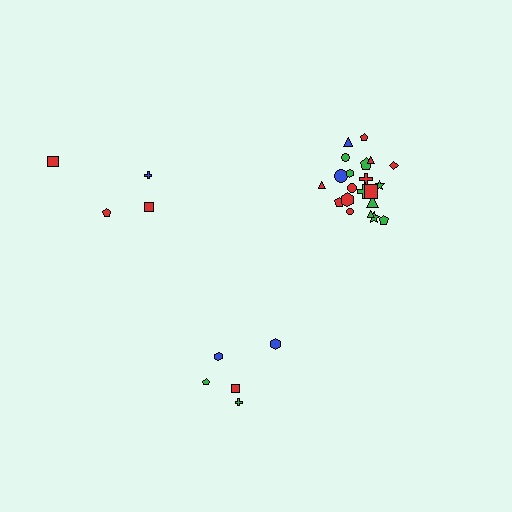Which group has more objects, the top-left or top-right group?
The top-right group.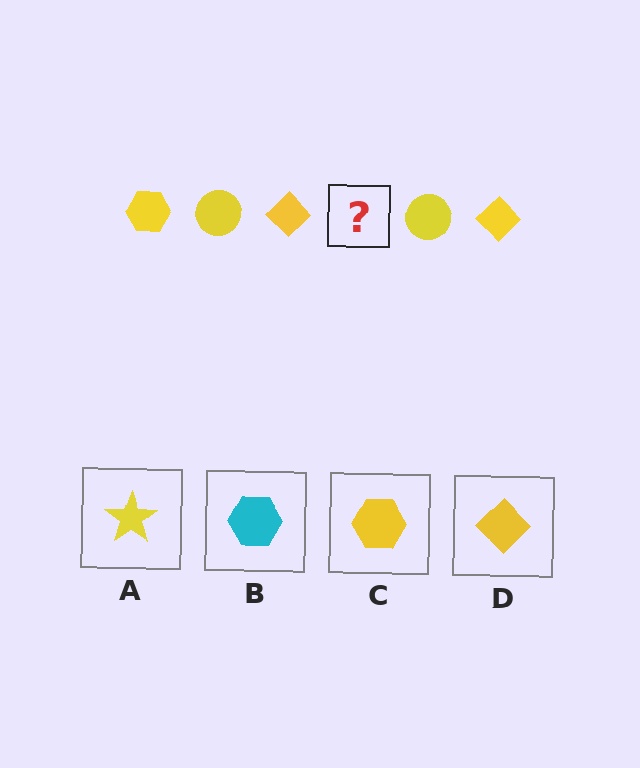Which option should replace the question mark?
Option C.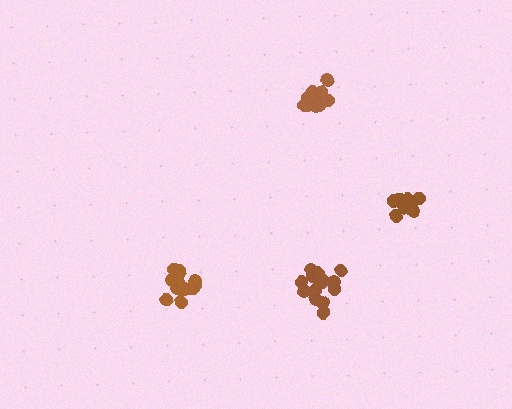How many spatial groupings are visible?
There are 4 spatial groupings.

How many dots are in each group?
Group 1: 11 dots, Group 2: 13 dots, Group 3: 14 dots, Group 4: 12 dots (50 total).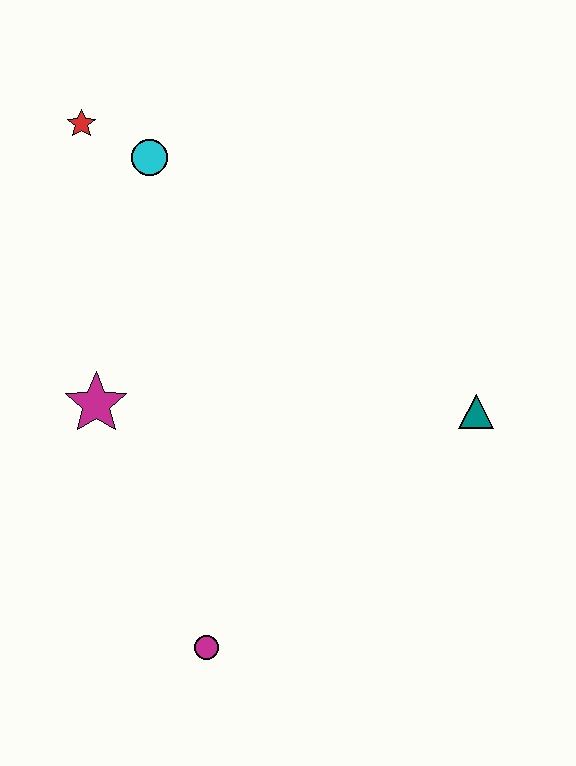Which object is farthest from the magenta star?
The teal triangle is farthest from the magenta star.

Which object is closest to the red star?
The cyan circle is closest to the red star.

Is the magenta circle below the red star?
Yes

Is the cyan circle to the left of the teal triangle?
Yes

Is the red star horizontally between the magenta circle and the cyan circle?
No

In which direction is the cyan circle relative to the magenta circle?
The cyan circle is above the magenta circle.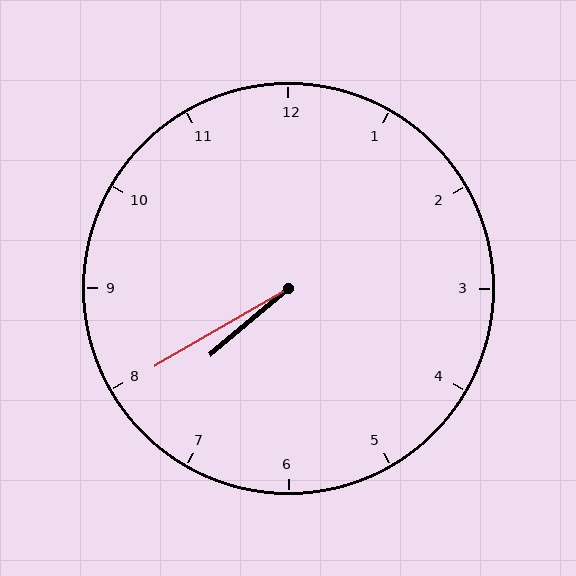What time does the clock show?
7:40.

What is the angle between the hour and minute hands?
Approximately 10 degrees.